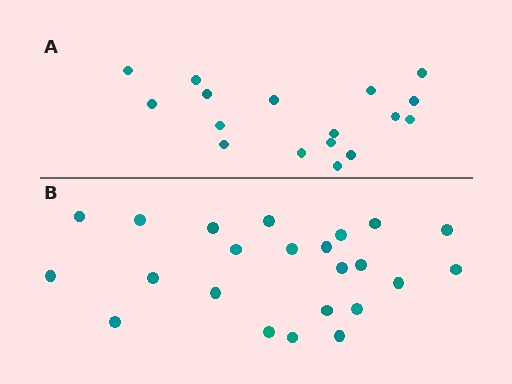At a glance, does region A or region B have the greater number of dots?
Region B (the bottom region) has more dots.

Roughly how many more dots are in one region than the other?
Region B has about 6 more dots than region A.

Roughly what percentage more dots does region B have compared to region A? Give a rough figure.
About 35% more.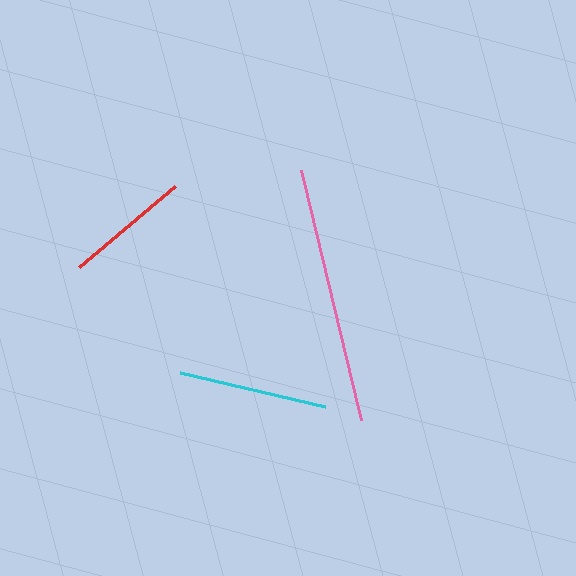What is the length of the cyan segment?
The cyan segment is approximately 149 pixels long.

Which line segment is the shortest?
The red line is the shortest at approximately 125 pixels.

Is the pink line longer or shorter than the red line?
The pink line is longer than the red line.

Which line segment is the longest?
The pink line is the longest at approximately 258 pixels.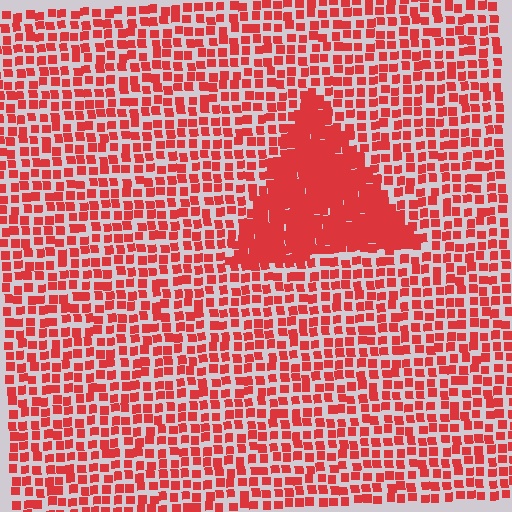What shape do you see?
I see a triangle.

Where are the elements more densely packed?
The elements are more densely packed inside the triangle boundary.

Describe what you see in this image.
The image contains small red elements arranged at two different densities. A triangle-shaped region is visible where the elements are more densely packed than the surrounding area.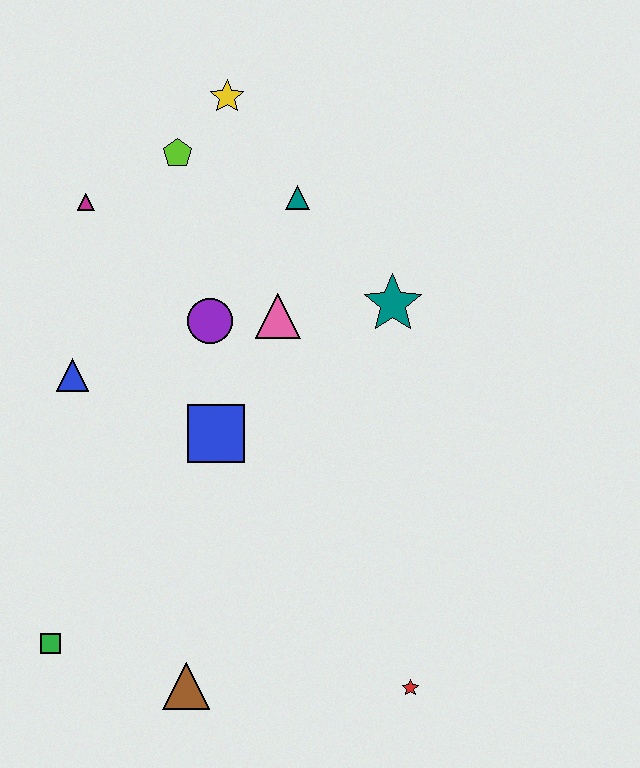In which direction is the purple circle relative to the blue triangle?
The purple circle is to the right of the blue triangle.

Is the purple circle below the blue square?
No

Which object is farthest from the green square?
The yellow star is farthest from the green square.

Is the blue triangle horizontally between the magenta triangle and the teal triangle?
No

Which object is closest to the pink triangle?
The purple circle is closest to the pink triangle.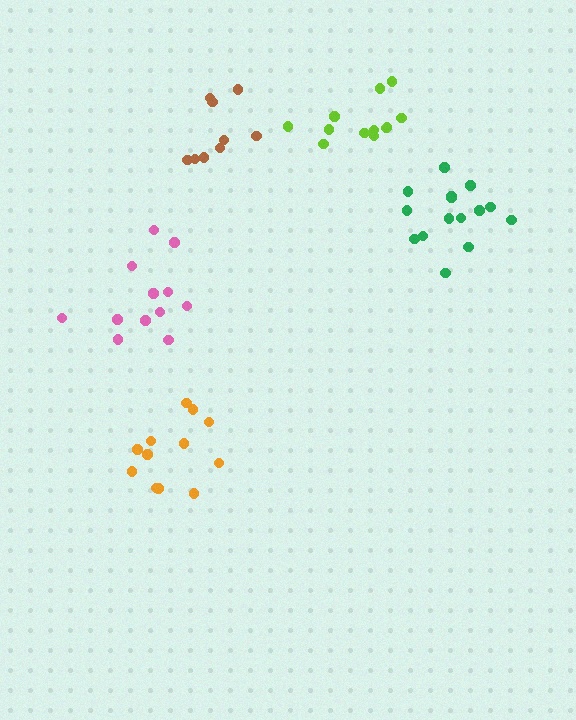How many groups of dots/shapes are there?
There are 5 groups.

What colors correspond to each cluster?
The clusters are colored: green, orange, brown, pink, lime.